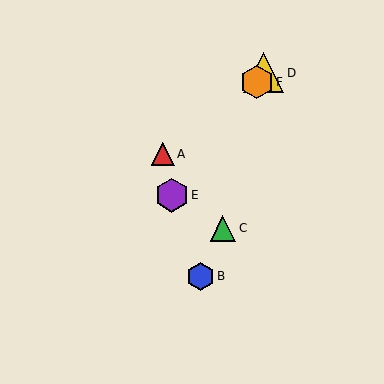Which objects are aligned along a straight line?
Objects D, E, F are aligned along a straight line.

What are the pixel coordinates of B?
Object B is at (200, 276).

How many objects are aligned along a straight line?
3 objects (D, E, F) are aligned along a straight line.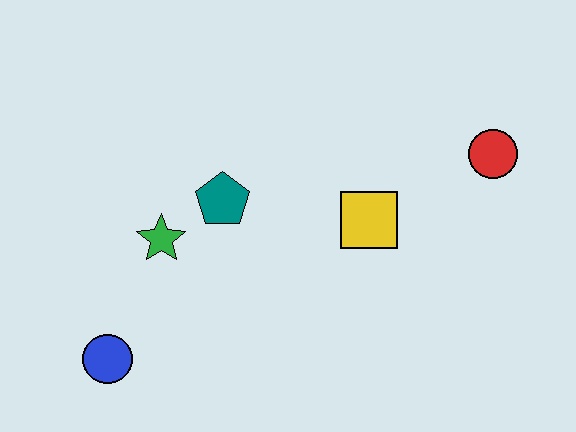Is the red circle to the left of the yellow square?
No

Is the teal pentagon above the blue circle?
Yes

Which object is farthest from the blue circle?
The red circle is farthest from the blue circle.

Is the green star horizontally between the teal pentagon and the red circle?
No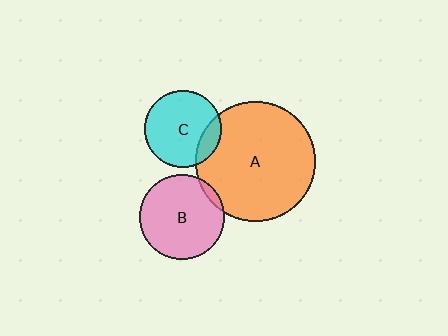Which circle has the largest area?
Circle A (orange).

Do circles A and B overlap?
Yes.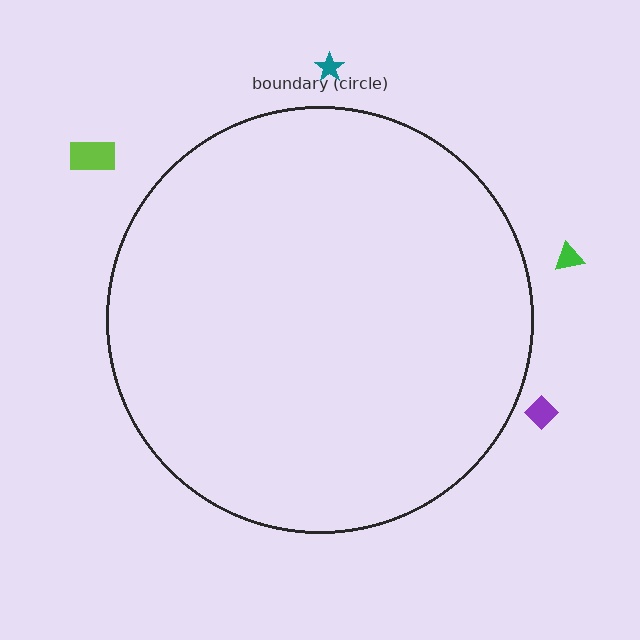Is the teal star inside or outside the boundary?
Outside.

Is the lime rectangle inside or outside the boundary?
Outside.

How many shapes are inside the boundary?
0 inside, 4 outside.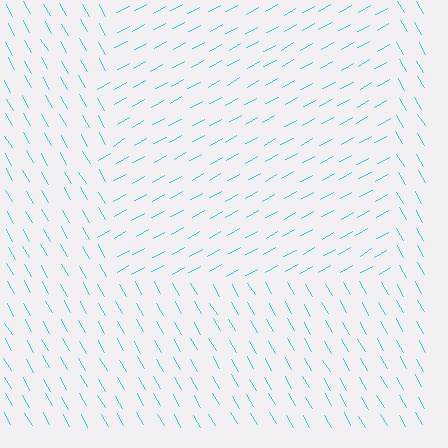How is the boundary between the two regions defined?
The boundary is defined purely by a change in line orientation (approximately 89 degrees difference). All lines are the same color and thickness.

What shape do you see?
I see a rectangle.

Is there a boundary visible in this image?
Yes, there is a texture boundary formed by a change in line orientation.